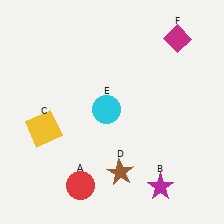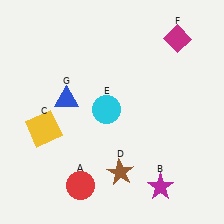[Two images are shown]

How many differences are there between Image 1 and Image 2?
There is 1 difference between the two images.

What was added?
A blue triangle (G) was added in Image 2.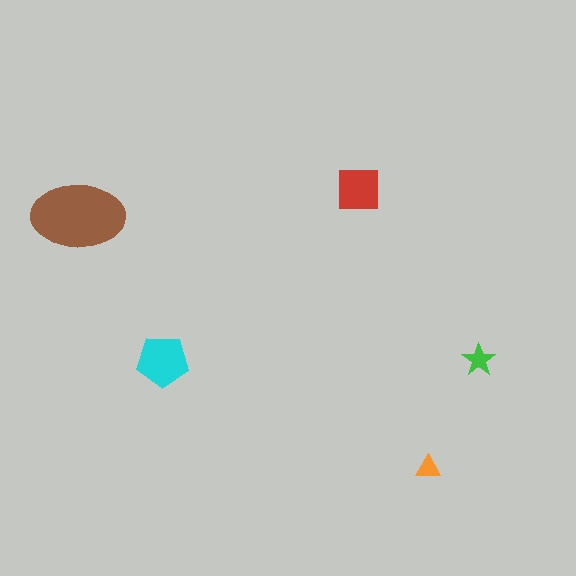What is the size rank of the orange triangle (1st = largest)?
5th.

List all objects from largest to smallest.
The brown ellipse, the cyan pentagon, the red square, the green star, the orange triangle.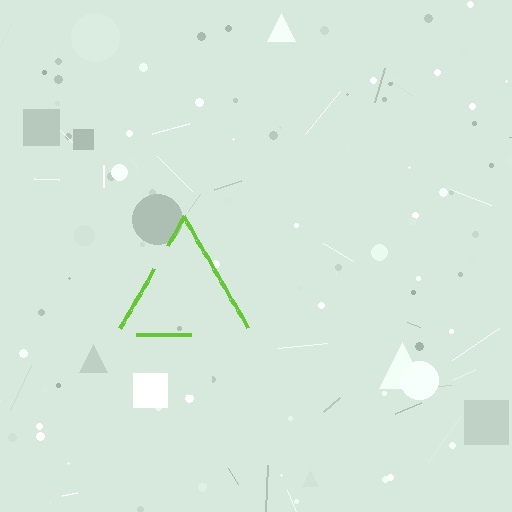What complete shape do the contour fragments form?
The contour fragments form a triangle.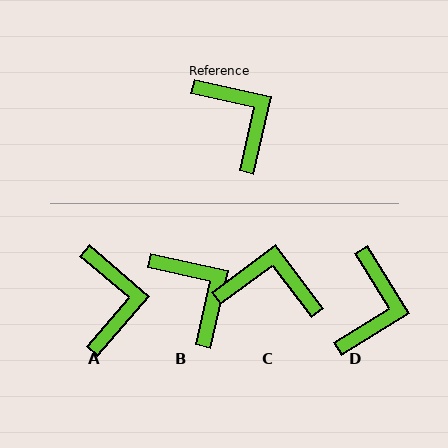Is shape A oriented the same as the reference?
No, it is off by about 28 degrees.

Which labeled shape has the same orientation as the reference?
B.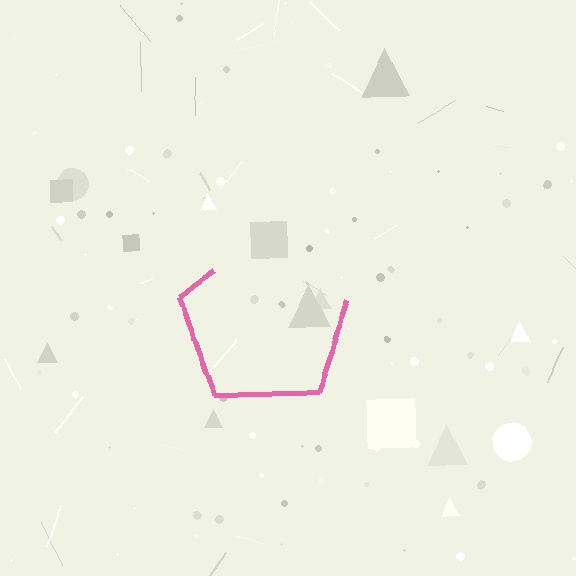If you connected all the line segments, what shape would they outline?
They would outline a pentagon.